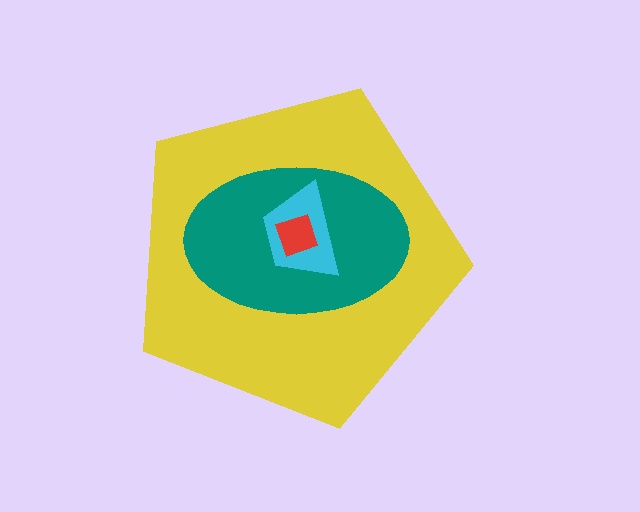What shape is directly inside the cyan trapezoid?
The red diamond.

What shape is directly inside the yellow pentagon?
The teal ellipse.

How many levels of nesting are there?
4.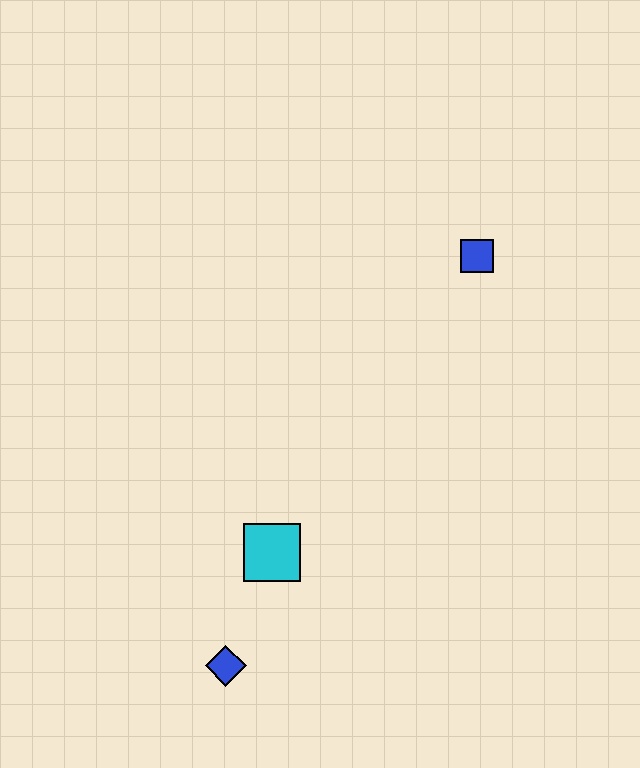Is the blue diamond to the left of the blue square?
Yes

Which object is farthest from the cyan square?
The blue square is farthest from the cyan square.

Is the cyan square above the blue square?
No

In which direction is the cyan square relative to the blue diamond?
The cyan square is above the blue diamond.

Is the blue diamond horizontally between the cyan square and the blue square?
No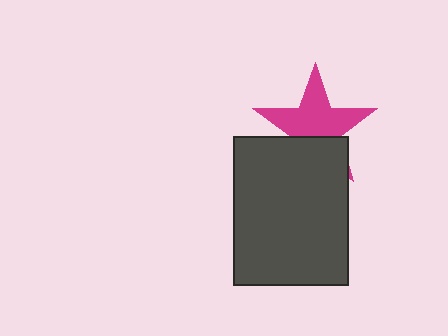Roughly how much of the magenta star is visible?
About half of it is visible (roughly 64%).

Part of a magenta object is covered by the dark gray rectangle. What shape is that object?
It is a star.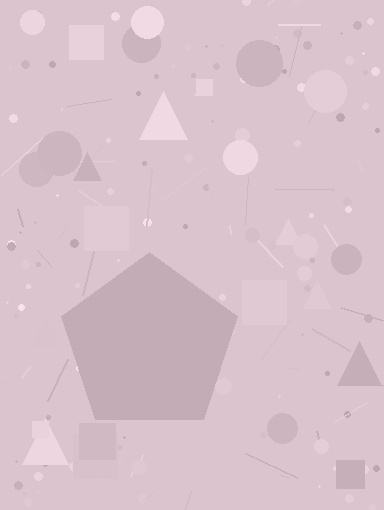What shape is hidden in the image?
A pentagon is hidden in the image.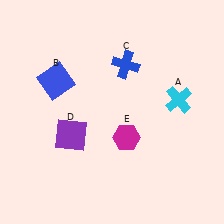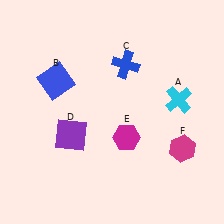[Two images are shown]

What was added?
A magenta hexagon (F) was added in Image 2.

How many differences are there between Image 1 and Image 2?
There is 1 difference between the two images.